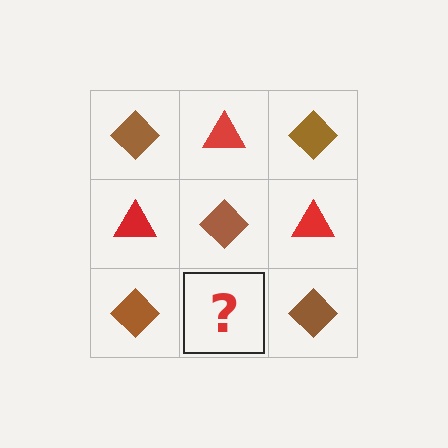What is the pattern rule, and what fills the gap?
The rule is that it alternates brown diamond and red triangle in a checkerboard pattern. The gap should be filled with a red triangle.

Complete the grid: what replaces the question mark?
The question mark should be replaced with a red triangle.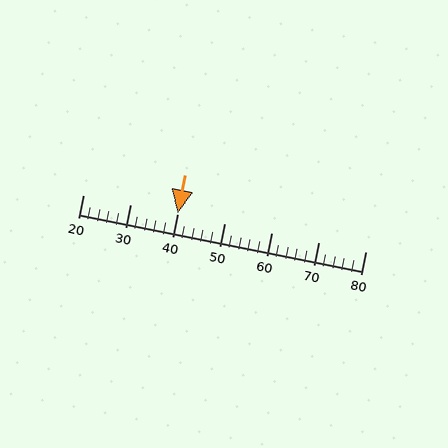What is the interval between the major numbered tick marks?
The major tick marks are spaced 10 units apart.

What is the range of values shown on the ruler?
The ruler shows values from 20 to 80.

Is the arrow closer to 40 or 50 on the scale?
The arrow is closer to 40.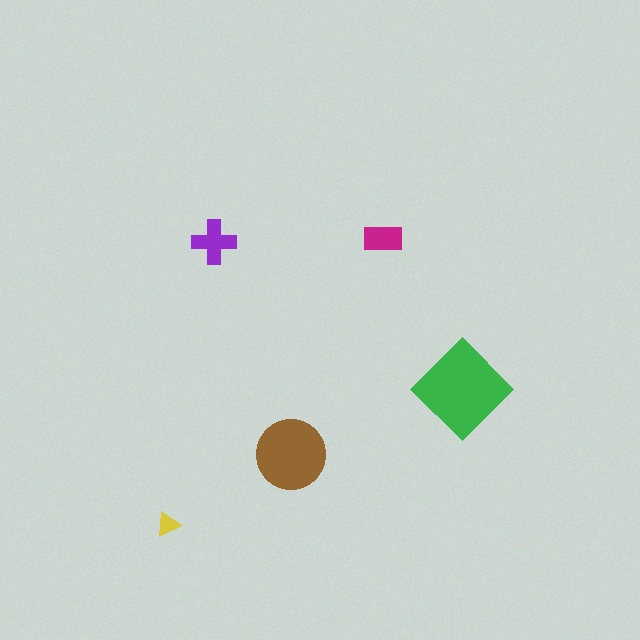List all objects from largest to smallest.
The green diamond, the brown circle, the purple cross, the magenta rectangle, the yellow triangle.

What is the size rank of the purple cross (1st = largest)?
3rd.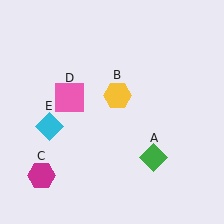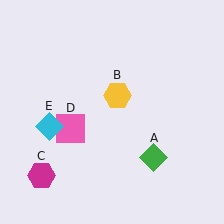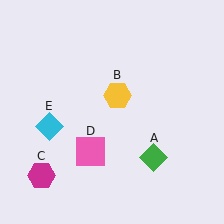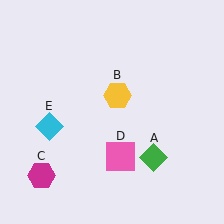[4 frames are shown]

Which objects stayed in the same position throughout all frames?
Green diamond (object A) and yellow hexagon (object B) and magenta hexagon (object C) and cyan diamond (object E) remained stationary.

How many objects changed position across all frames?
1 object changed position: pink square (object D).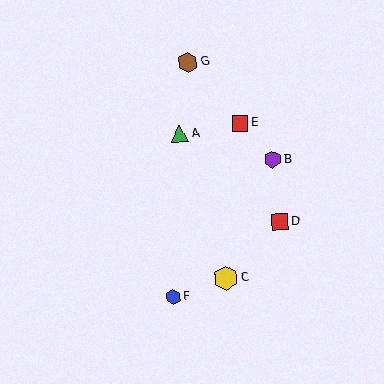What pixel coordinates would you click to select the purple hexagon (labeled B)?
Click at (272, 159) to select the purple hexagon B.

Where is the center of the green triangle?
The center of the green triangle is at (180, 133).